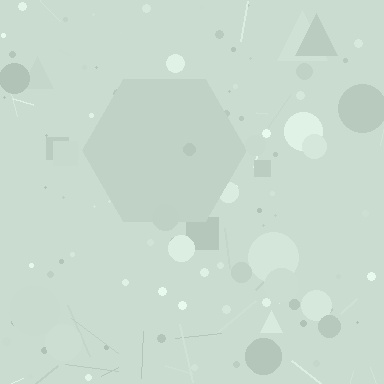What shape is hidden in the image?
A hexagon is hidden in the image.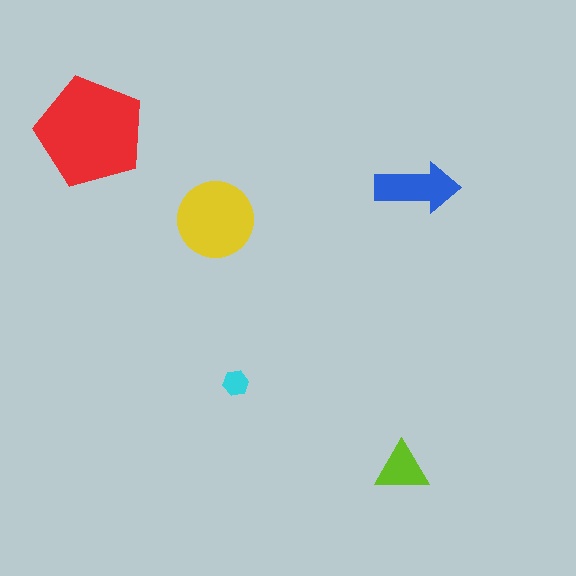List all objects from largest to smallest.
The red pentagon, the yellow circle, the blue arrow, the lime triangle, the cyan hexagon.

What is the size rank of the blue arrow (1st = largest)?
3rd.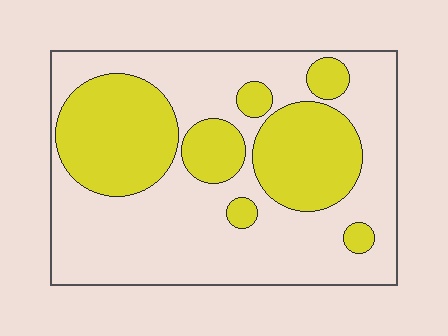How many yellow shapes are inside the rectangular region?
7.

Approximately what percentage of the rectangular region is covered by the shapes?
Approximately 35%.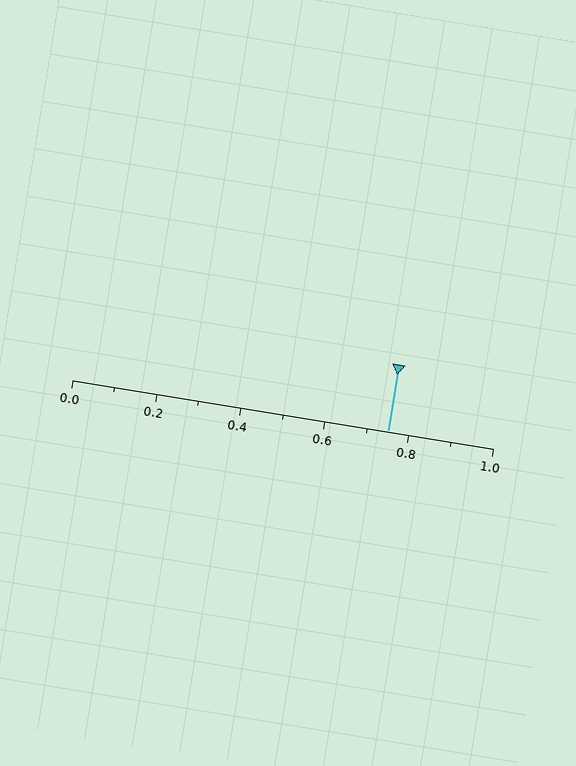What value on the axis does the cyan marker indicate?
The marker indicates approximately 0.75.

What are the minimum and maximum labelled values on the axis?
The axis runs from 0.0 to 1.0.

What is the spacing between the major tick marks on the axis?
The major ticks are spaced 0.2 apart.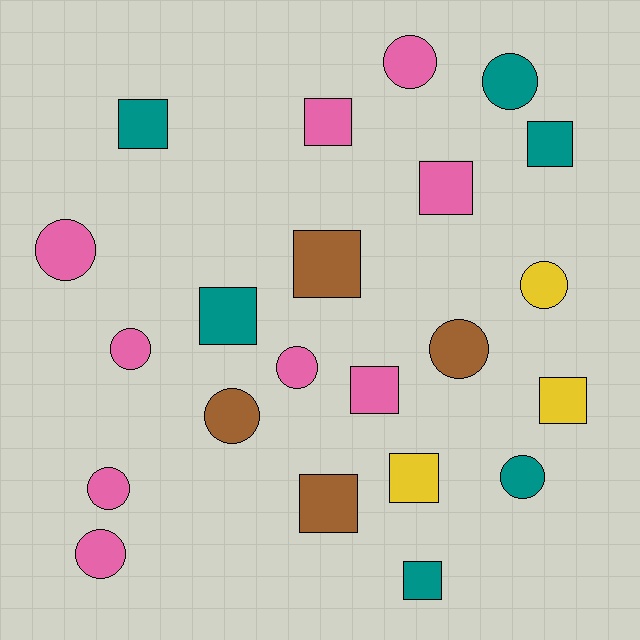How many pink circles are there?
There are 6 pink circles.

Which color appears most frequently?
Pink, with 9 objects.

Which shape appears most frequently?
Circle, with 11 objects.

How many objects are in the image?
There are 22 objects.